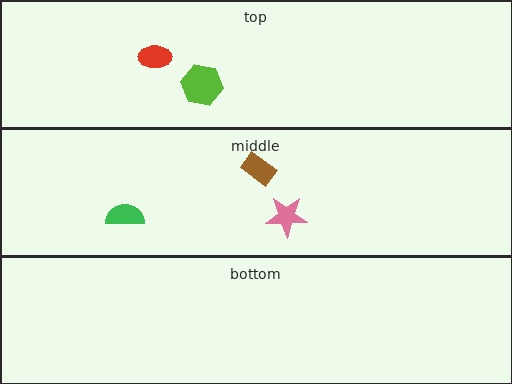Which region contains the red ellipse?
The top region.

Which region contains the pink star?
The middle region.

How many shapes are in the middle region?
3.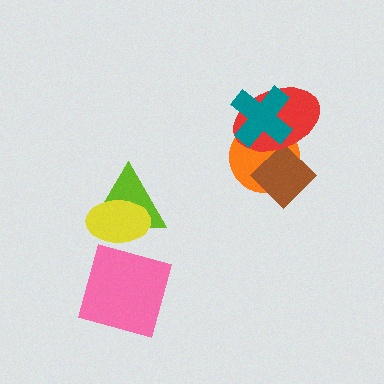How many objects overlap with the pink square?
0 objects overlap with the pink square.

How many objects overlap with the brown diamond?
2 objects overlap with the brown diamond.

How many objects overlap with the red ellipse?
3 objects overlap with the red ellipse.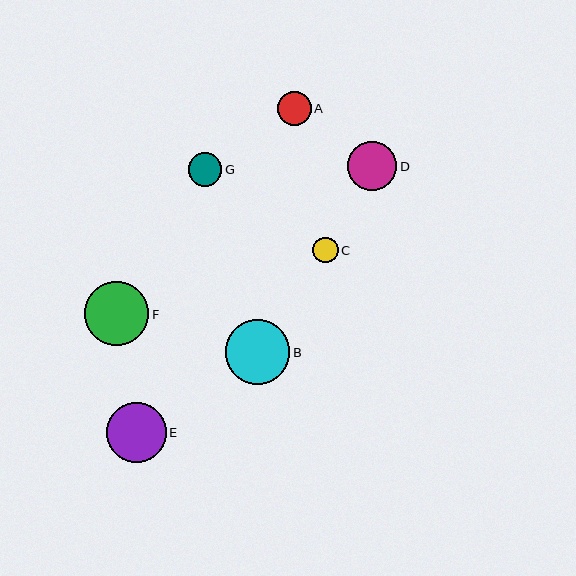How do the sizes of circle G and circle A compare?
Circle G and circle A are approximately the same size.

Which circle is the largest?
Circle B is the largest with a size of approximately 65 pixels.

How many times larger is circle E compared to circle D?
Circle E is approximately 1.2 times the size of circle D.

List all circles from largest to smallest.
From largest to smallest: B, F, E, D, G, A, C.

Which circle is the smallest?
Circle C is the smallest with a size of approximately 25 pixels.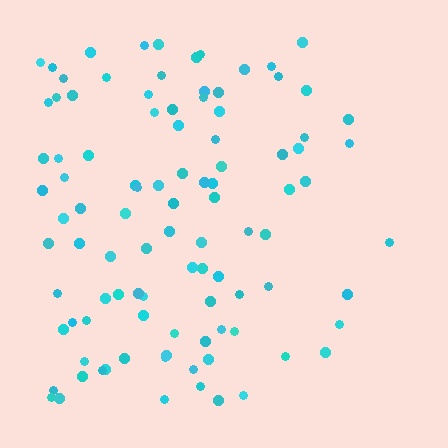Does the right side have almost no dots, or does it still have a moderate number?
Still a moderate number, just noticeably fewer than the left.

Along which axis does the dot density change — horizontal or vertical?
Horizontal.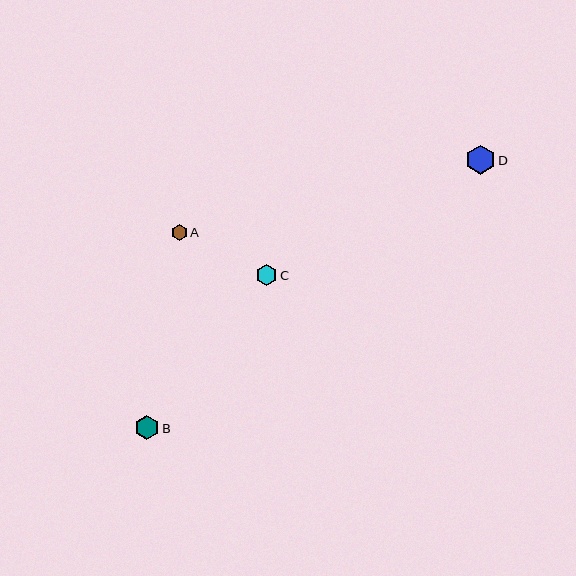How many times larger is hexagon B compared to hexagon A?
Hexagon B is approximately 1.5 times the size of hexagon A.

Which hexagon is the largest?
Hexagon D is the largest with a size of approximately 29 pixels.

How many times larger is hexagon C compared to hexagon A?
Hexagon C is approximately 1.3 times the size of hexagon A.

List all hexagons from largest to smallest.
From largest to smallest: D, B, C, A.